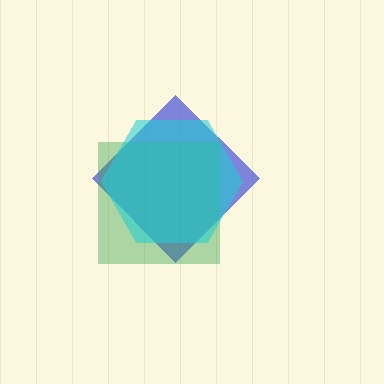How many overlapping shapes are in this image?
There are 3 overlapping shapes in the image.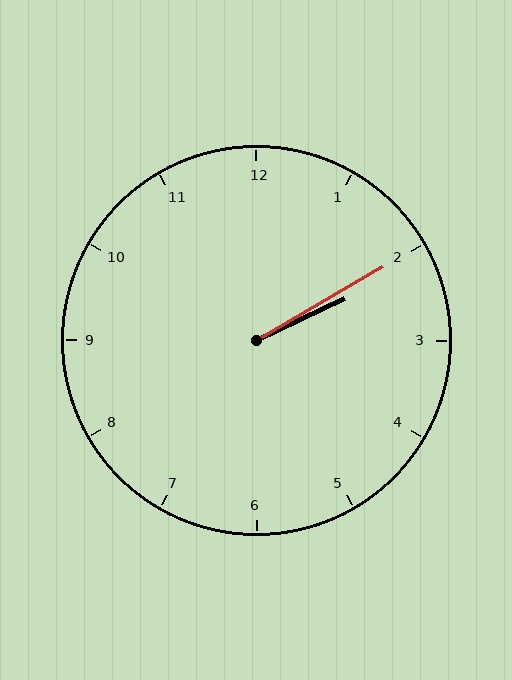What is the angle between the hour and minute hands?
Approximately 5 degrees.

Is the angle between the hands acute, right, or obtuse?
It is acute.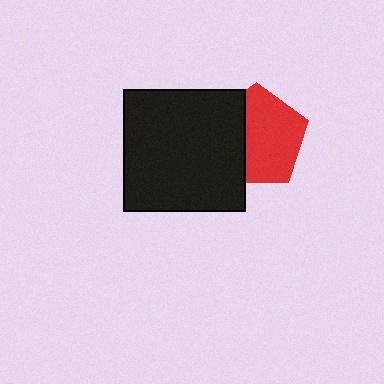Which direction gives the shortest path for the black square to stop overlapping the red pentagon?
Moving left gives the shortest separation.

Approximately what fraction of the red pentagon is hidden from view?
Roughly 36% of the red pentagon is hidden behind the black square.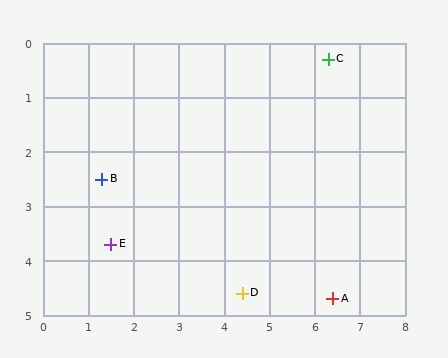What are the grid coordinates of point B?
Point B is at approximately (1.3, 2.5).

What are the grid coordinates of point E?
Point E is at approximately (1.5, 3.7).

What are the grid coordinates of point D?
Point D is at approximately (4.4, 4.6).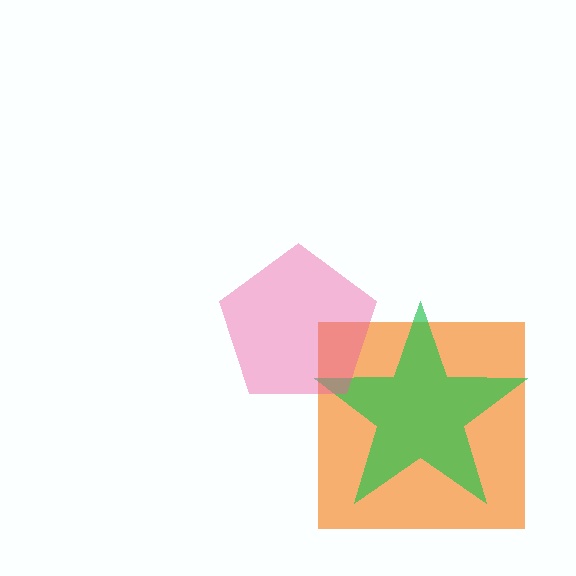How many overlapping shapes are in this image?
There are 3 overlapping shapes in the image.